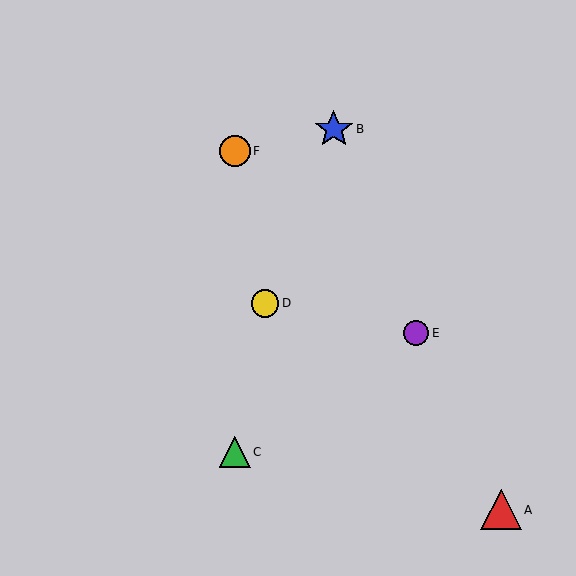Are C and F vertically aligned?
Yes, both are at x≈235.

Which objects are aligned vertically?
Objects C, F are aligned vertically.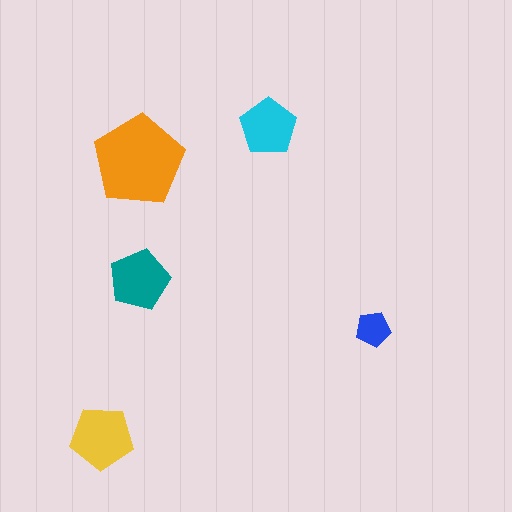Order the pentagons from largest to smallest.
the orange one, the yellow one, the teal one, the cyan one, the blue one.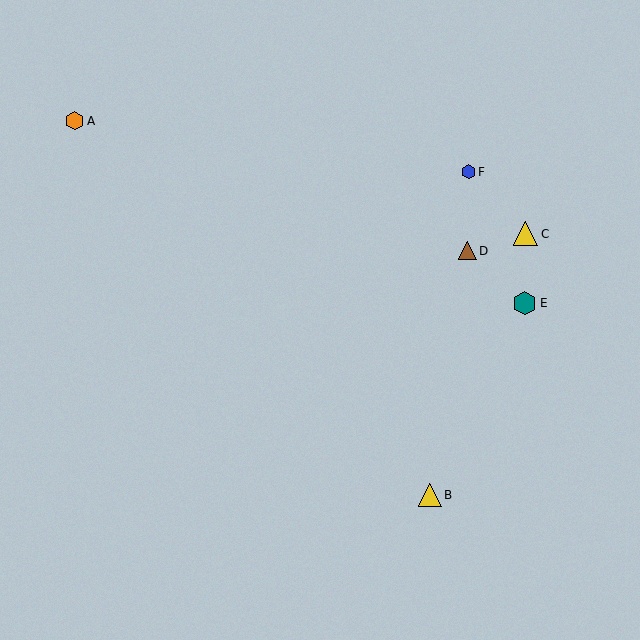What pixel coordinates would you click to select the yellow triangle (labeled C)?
Click at (526, 234) to select the yellow triangle C.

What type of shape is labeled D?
Shape D is a brown triangle.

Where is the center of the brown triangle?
The center of the brown triangle is at (467, 251).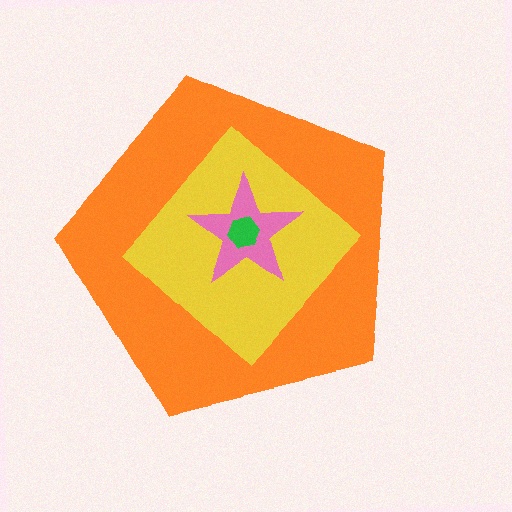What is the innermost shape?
The green hexagon.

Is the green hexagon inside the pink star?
Yes.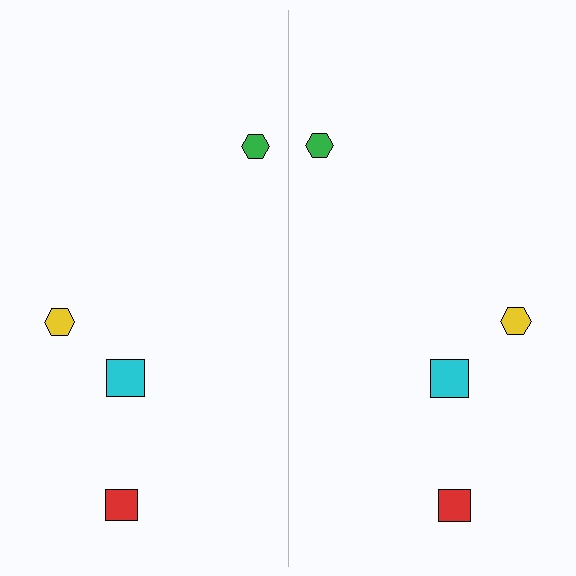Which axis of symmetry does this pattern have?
The pattern has a vertical axis of symmetry running through the center of the image.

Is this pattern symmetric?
Yes, this pattern has bilateral (reflection) symmetry.